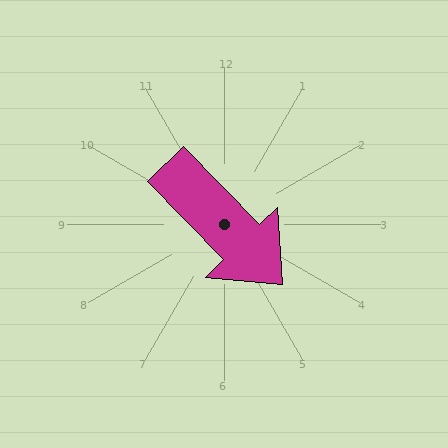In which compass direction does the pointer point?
Southeast.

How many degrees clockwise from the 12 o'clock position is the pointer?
Approximately 136 degrees.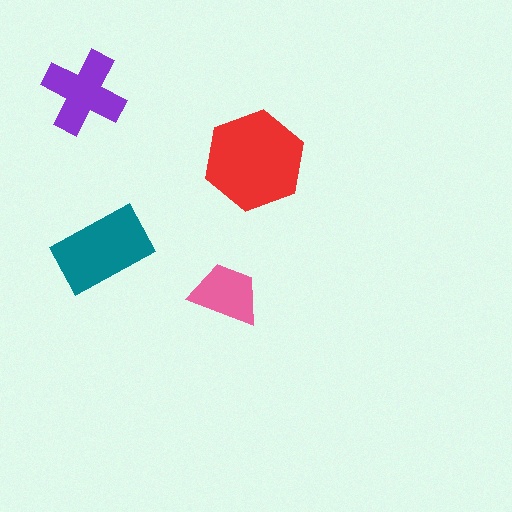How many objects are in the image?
There are 4 objects in the image.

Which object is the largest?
The red hexagon.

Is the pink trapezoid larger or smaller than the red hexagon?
Smaller.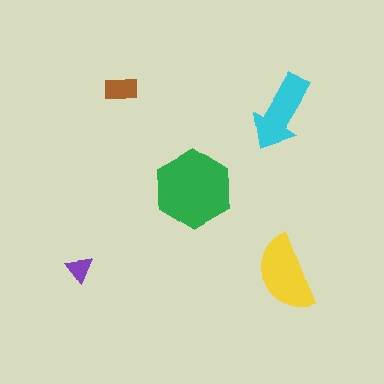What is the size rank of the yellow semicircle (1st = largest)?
2nd.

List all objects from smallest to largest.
The purple triangle, the brown rectangle, the cyan arrow, the yellow semicircle, the green hexagon.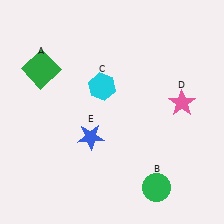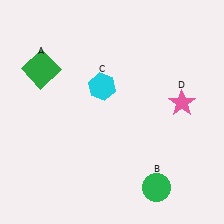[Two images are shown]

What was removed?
The blue star (E) was removed in Image 2.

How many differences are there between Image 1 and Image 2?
There is 1 difference between the two images.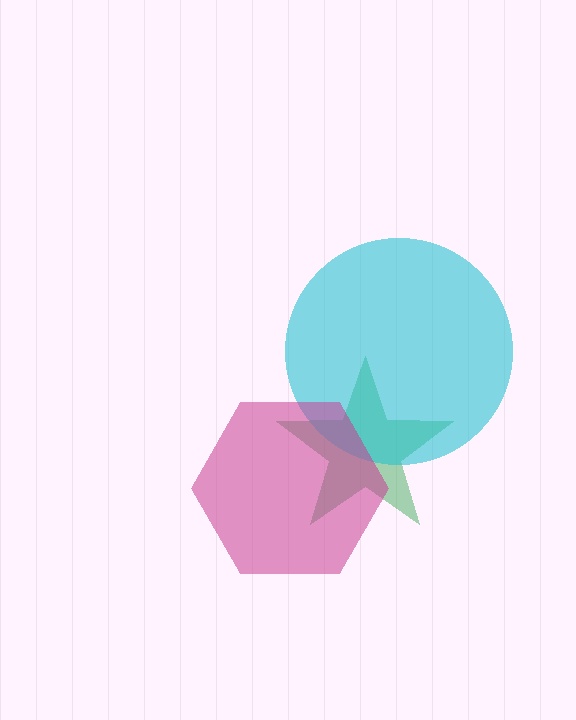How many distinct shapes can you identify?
There are 3 distinct shapes: a green star, a cyan circle, a magenta hexagon.